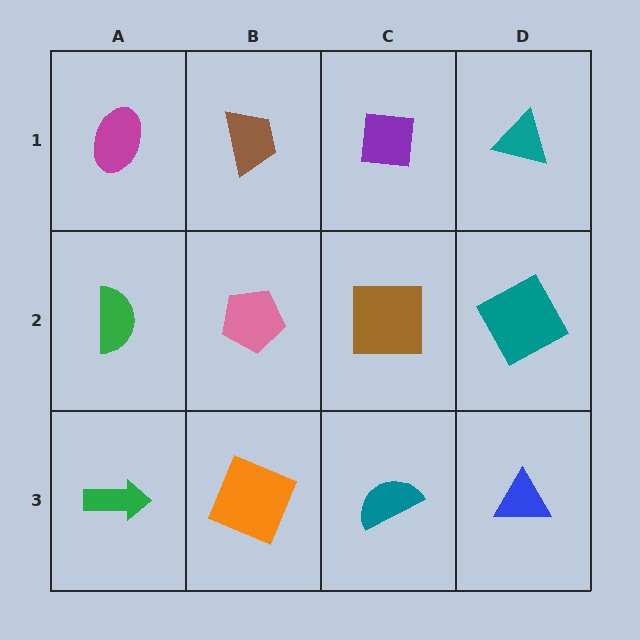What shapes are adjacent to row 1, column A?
A green semicircle (row 2, column A), a brown trapezoid (row 1, column B).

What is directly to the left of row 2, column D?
A brown square.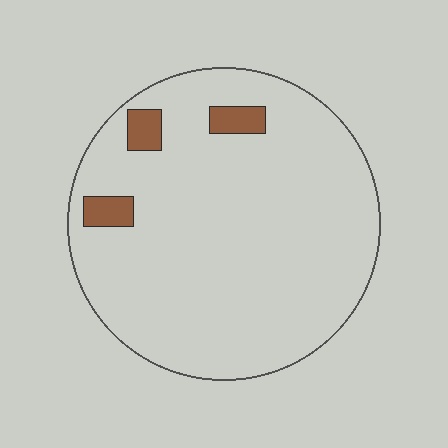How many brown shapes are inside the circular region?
3.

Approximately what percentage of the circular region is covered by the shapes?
Approximately 5%.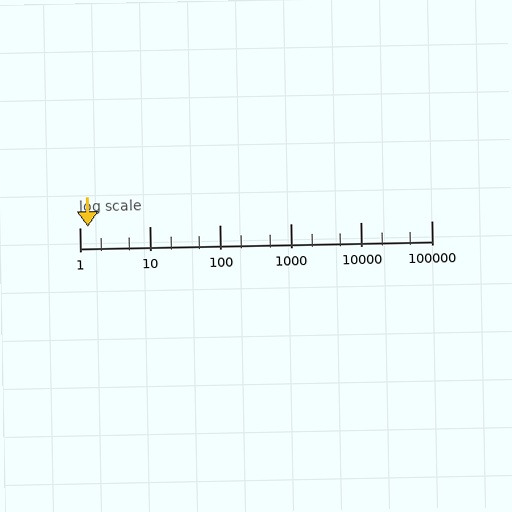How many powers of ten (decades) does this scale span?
The scale spans 5 decades, from 1 to 100000.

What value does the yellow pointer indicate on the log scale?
The pointer indicates approximately 1.3.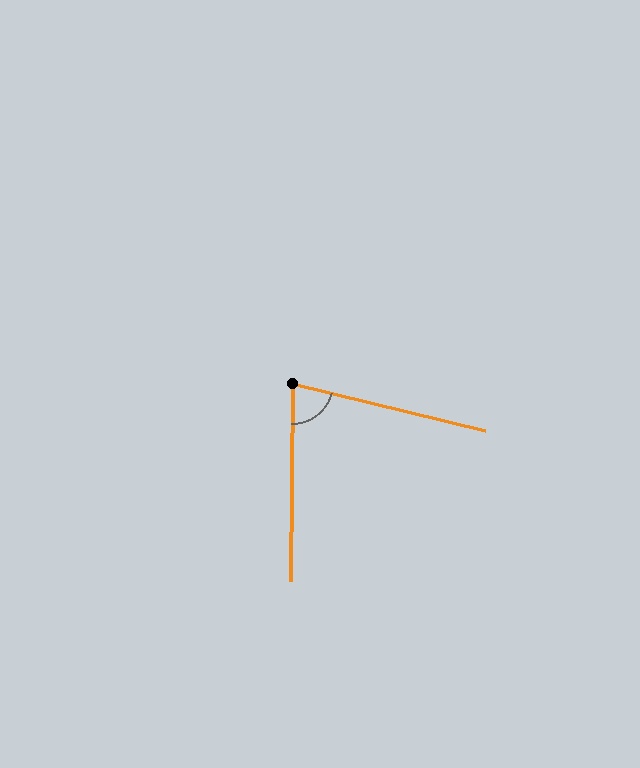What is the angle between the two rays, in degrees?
Approximately 77 degrees.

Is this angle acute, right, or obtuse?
It is acute.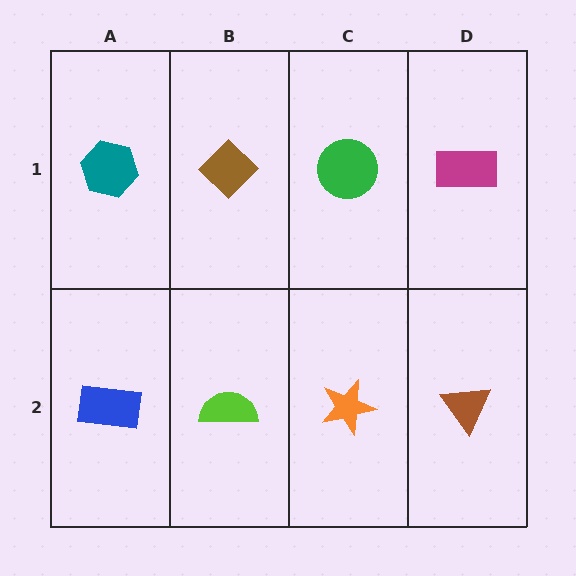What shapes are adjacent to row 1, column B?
A lime semicircle (row 2, column B), a teal hexagon (row 1, column A), a green circle (row 1, column C).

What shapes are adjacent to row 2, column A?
A teal hexagon (row 1, column A), a lime semicircle (row 2, column B).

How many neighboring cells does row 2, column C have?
3.